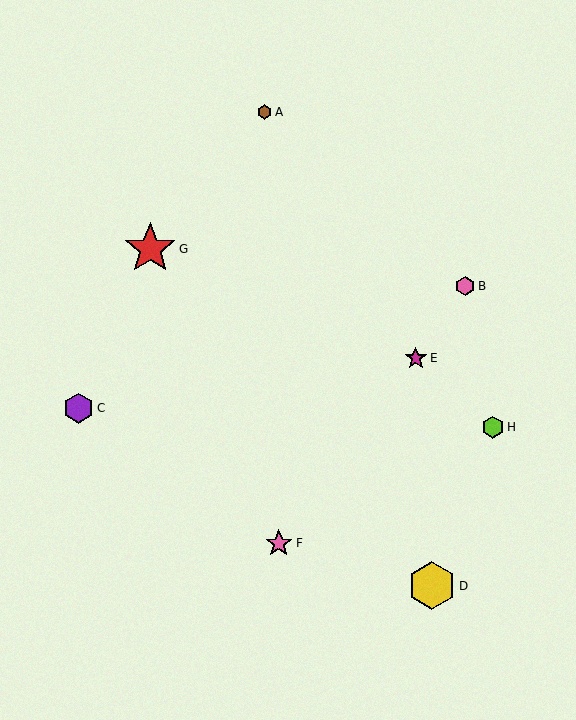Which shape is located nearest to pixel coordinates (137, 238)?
The red star (labeled G) at (150, 249) is nearest to that location.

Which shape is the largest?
The red star (labeled G) is the largest.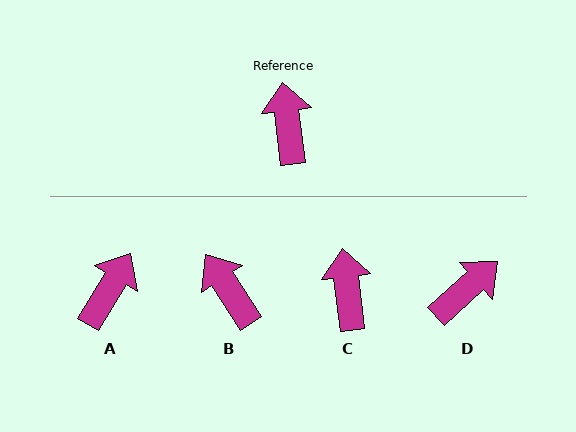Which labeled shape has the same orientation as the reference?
C.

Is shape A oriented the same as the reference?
No, it is off by about 38 degrees.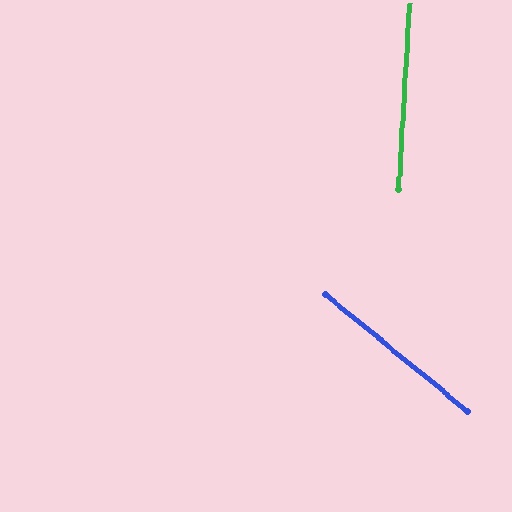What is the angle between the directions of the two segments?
Approximately 54 degrees.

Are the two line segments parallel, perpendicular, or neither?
Neither parallel nor perpendicular — they differ by about 54°.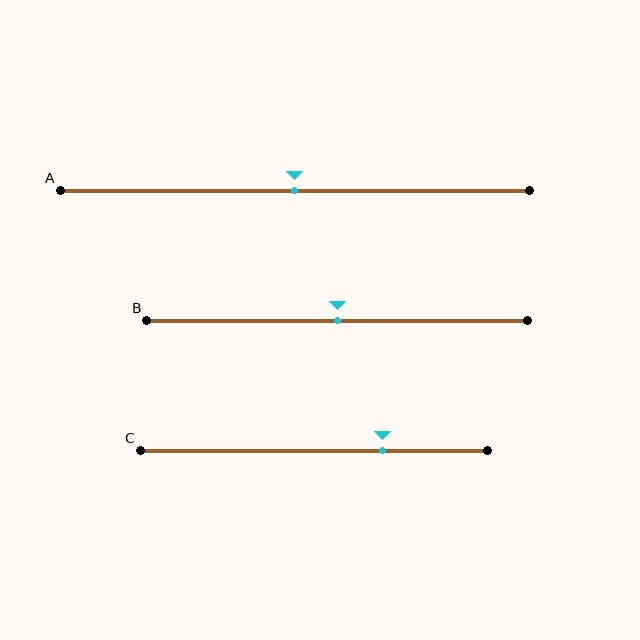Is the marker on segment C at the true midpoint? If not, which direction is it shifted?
No, the marker on segment C is shifted to the right by about 20% of the segment length.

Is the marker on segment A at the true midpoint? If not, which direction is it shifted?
Yes, the marker on segment A is at the true midpoint.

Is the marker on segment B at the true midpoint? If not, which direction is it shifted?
Yes, the marker on segment B is at the true midpoint.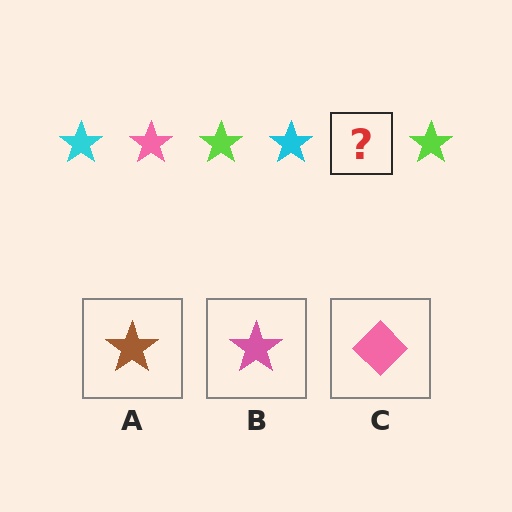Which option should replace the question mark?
Option B.